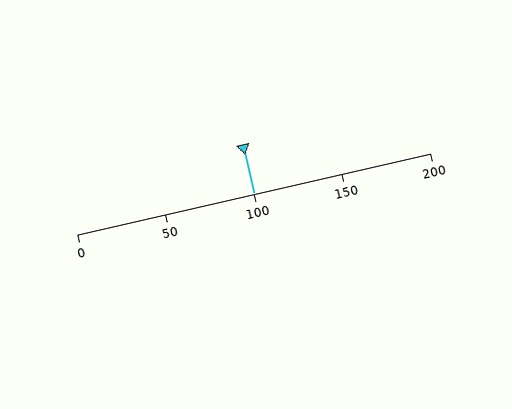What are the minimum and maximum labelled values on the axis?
The axis runs from 0 to 200.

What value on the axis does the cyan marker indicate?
The marker indicates approximately 100.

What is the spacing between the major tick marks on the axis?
The major ticks are spaced 50 apart.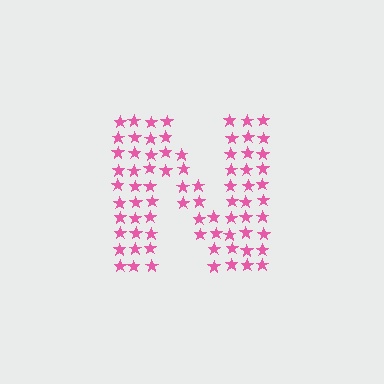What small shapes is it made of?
It is made of small stars.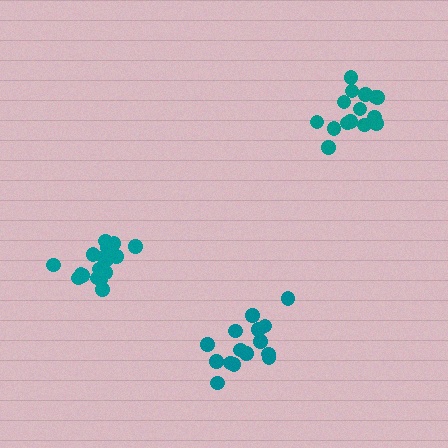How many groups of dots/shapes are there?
There are 3 groups.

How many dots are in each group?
Group 1: 17 dots, Group 2: 15 dots, Group 3: 15 dots (47 total).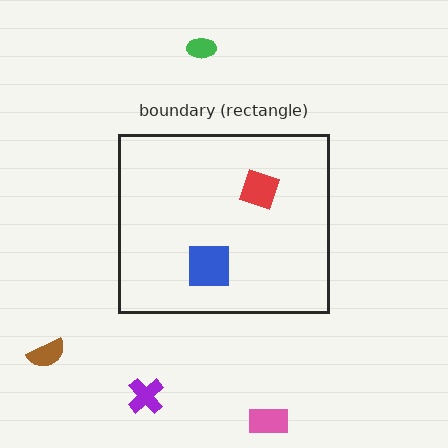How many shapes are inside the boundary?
2 inside, 4 outside.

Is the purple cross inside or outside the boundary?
Outside.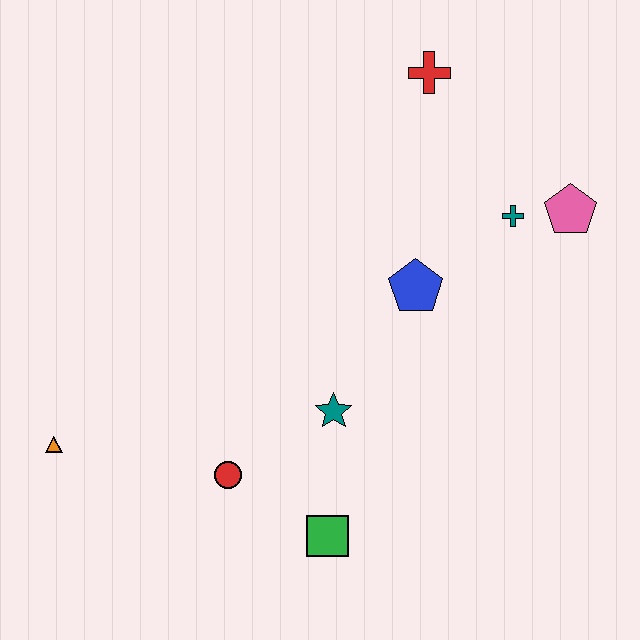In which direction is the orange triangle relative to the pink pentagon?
The orange triangle is to the left of the pink pentagon.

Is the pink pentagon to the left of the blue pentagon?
No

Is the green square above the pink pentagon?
No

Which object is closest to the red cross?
The teal cross is closest to the red cross.